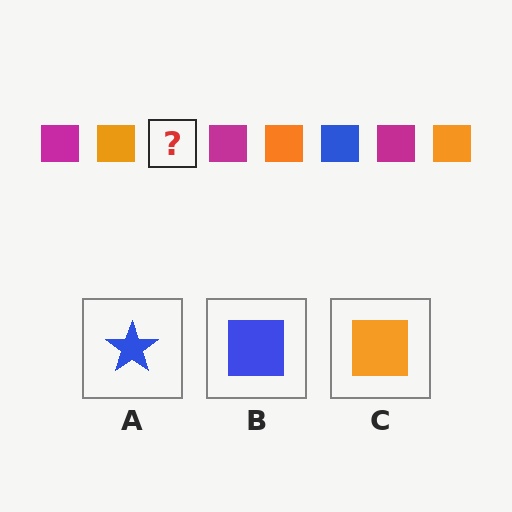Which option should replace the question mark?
Option B.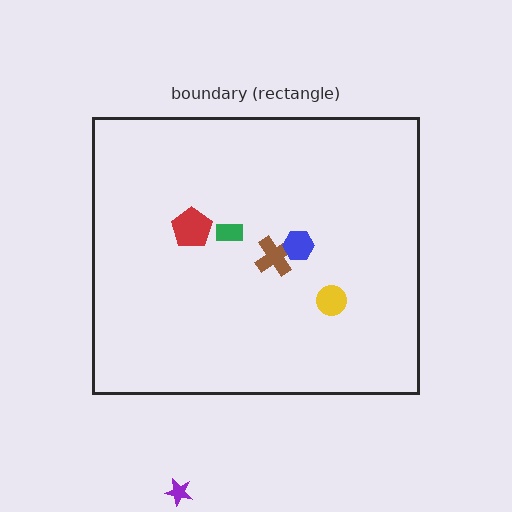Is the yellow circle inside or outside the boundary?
Inside.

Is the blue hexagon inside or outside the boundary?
Inside.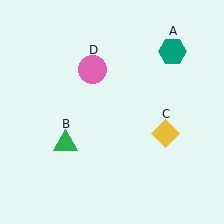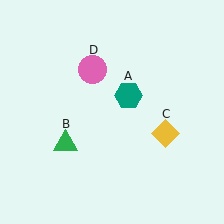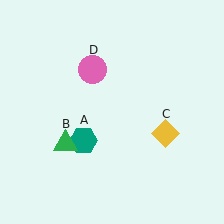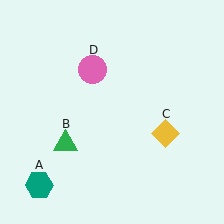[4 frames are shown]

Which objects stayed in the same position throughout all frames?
Green triangle (object B) and yellow diamond (object C) and pink circle (object D) remained stationary.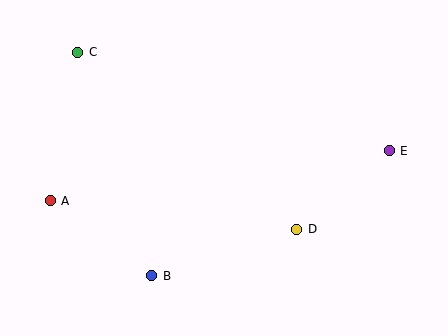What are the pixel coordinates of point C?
Point C is at (78, 52).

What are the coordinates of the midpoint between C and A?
The midpoint between C and A is at (64, 126).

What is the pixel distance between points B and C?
The distance between B and C is 236 pixels.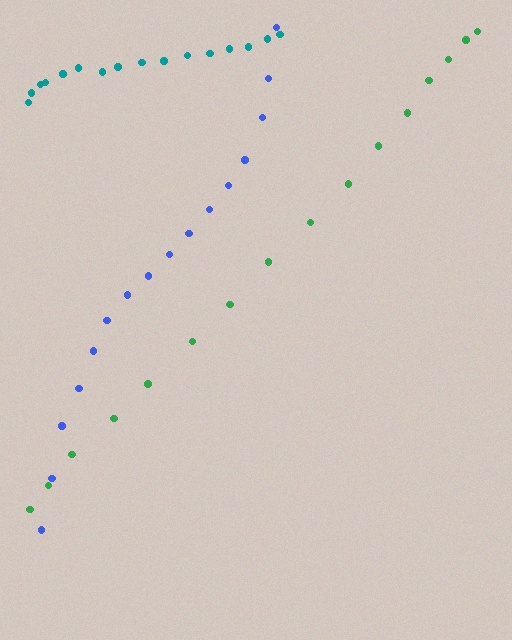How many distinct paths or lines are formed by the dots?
There are 3 distinct paths.